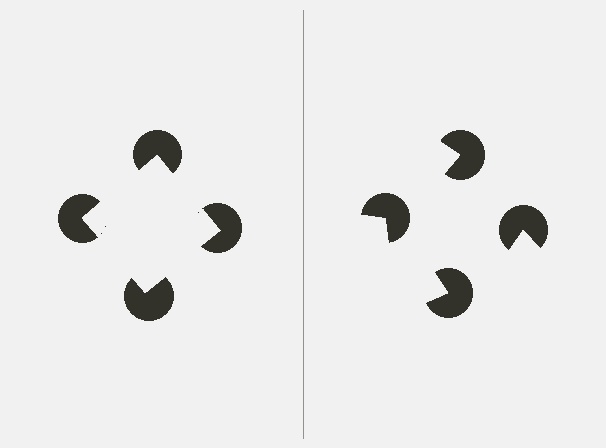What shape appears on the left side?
An illusory square.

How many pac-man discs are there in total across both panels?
8 — 4 on each side.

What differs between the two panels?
The pac-man discs are positioned identically on both sides; only the wedge orientations differ. On the left they align to a square; on the right they are misaligned.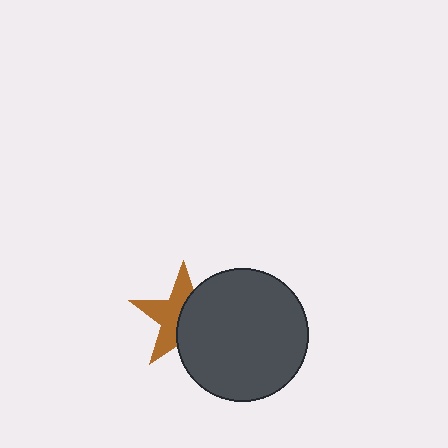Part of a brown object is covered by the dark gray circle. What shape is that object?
It is a star.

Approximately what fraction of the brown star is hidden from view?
Roughly 50% of the brown star is hidden behind the dark gray circle.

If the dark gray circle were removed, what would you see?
You would see the complete brown star.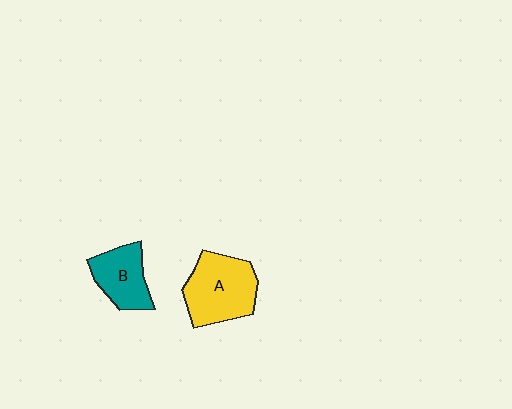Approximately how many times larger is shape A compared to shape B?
Approximately 1.5 times.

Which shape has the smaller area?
Shape B (teal).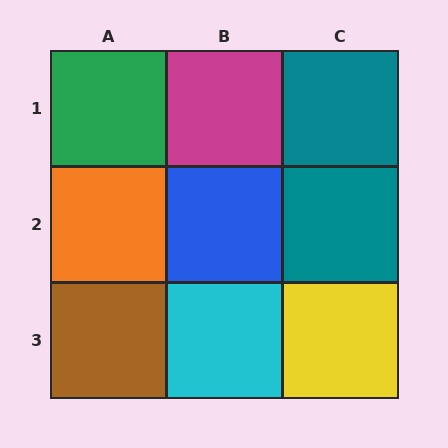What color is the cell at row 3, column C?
Yellow.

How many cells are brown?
1 cell is brown.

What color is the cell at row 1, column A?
Green.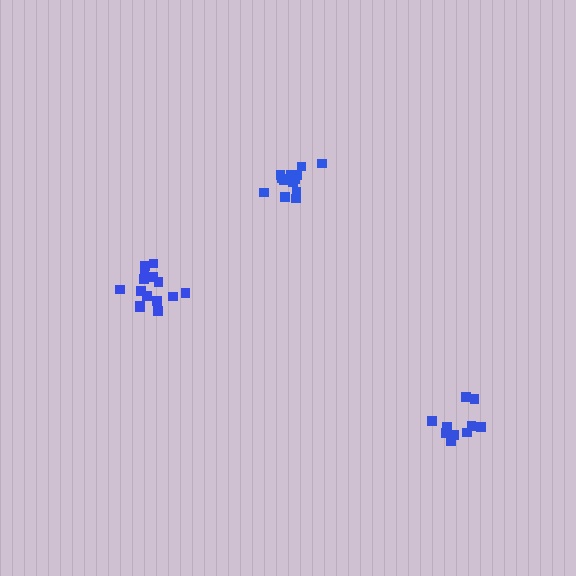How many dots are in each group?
Group 1: 10 dots, Group 2: 13 dots, Group 3: 15 dots (38 total).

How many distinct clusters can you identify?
There are 3 distinct clusters.